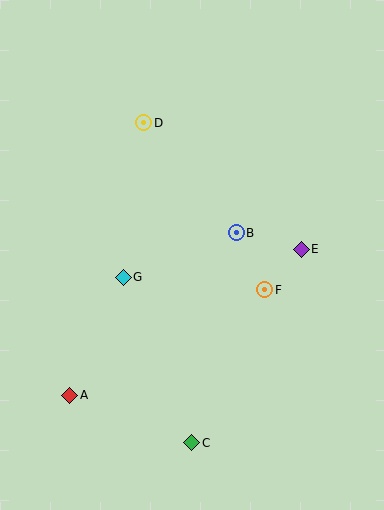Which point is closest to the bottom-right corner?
Point C is closest to the bottom-right corner.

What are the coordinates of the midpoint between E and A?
The midpoint between E and A is at (185, 322).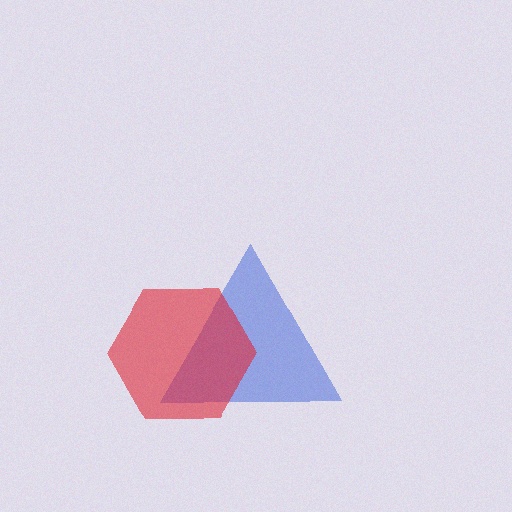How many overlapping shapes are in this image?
There are 2 overlapping shapes in the image.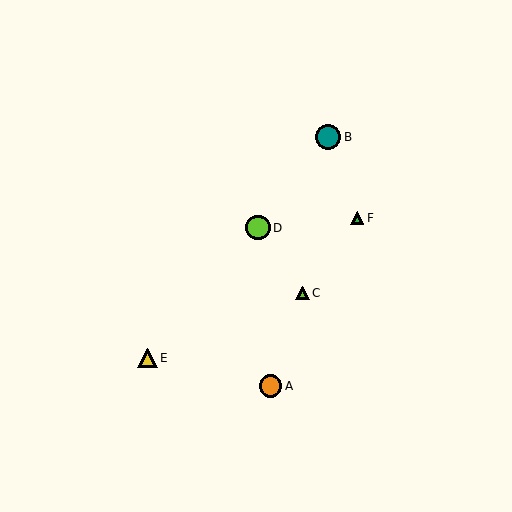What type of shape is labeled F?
Shape F is a green triangle.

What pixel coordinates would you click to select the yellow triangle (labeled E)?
Click at (147, 358) to select the yellow triangle E.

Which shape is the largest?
The teal circle (labeled B) is the largest.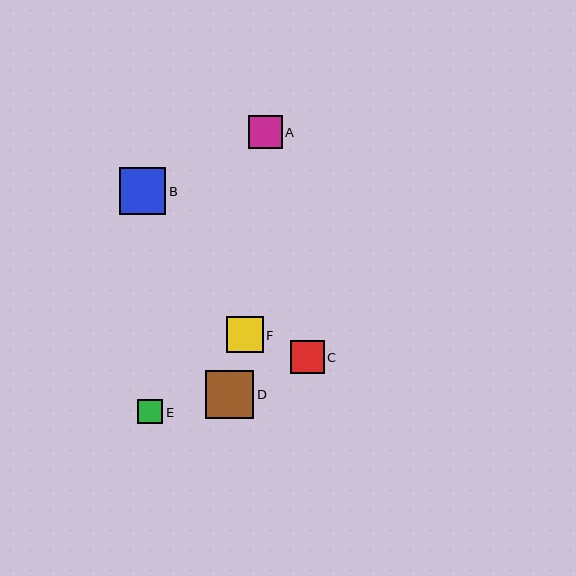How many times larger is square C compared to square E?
Square C is approximately 1.4 times the size of square E.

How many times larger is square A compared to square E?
Square A is approximately 1.4 times the size of square E.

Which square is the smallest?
Square E is the smallest with a size of approximately 25 pixels.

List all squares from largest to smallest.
From largest to smallest: D, B, F, C, A, E.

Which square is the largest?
Square D is the largest with a size of approximately 48 pixels.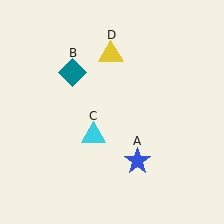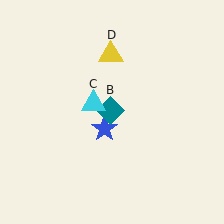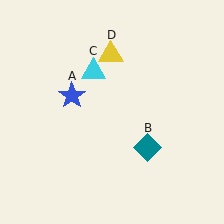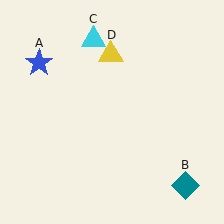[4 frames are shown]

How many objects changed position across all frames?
3 objects changed position: blue star (object A), teal diamond (object B), cyan triangle (object C).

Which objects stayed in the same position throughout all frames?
Yellow triangle (object D) remained stationary.